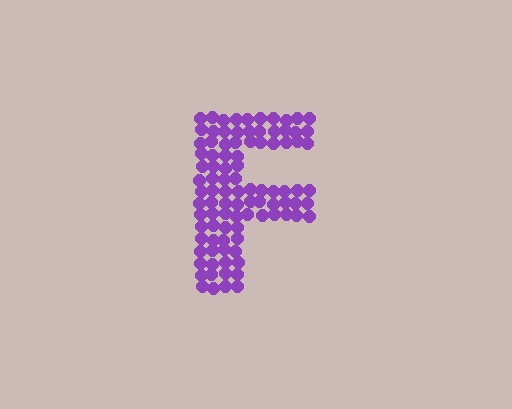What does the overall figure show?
The overall figure shows the letter F.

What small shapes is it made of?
It is made of small circles.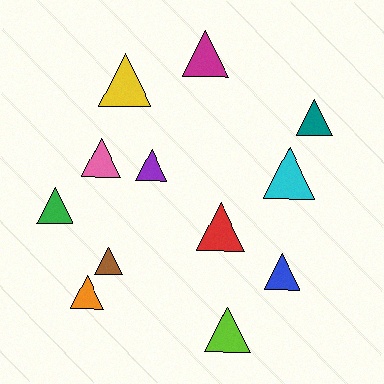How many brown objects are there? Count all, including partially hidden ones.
There is 1 brown object.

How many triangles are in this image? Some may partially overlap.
There are 12 triangles.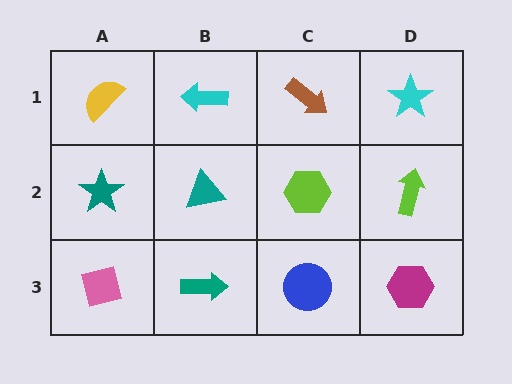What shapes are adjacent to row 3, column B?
A teal triangle (row 2, column B), a pink square (row 3, column A), a blue circle (row 3, column C).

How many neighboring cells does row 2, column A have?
3.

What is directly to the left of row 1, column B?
A yellow semicircle.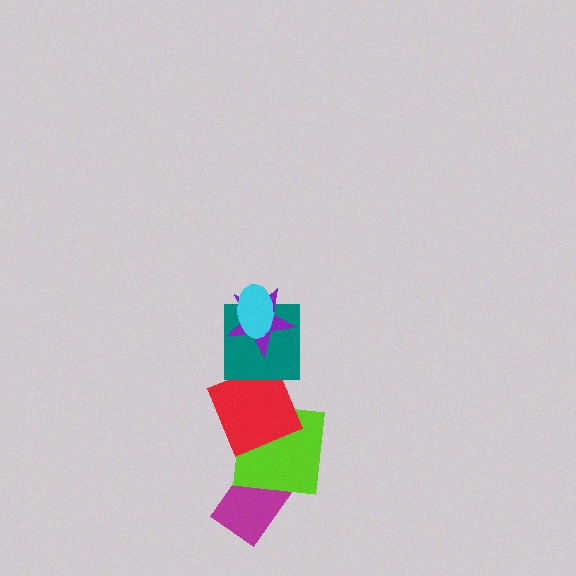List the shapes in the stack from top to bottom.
From top to bottom: the cyan ellipse, the purple star, the teal square, the red square, the lime square, the magenta rectangle.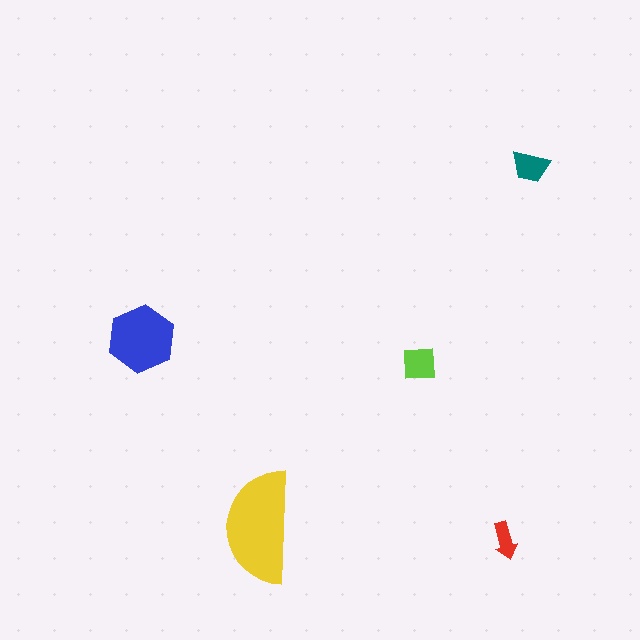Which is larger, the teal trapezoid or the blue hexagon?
The blue hexagon.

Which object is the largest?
The yellow semicircle.